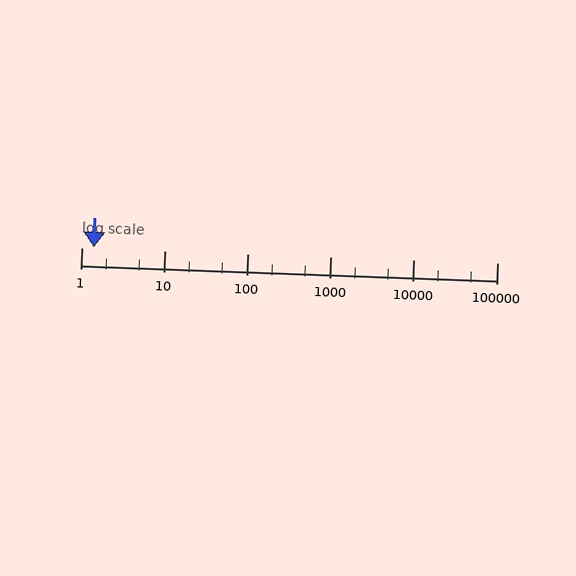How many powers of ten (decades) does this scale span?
The scale spans 5 decades, from 1 to 100000.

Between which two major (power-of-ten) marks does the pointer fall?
The pointer is between 1 and 10.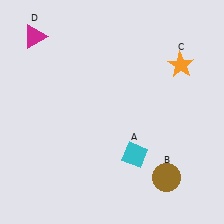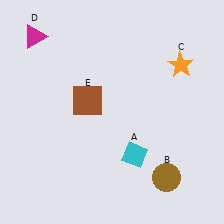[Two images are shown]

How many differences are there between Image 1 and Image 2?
There is 1 difference between the two images.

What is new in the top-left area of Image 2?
A brown square (E) was added in the top-left area of Image 2.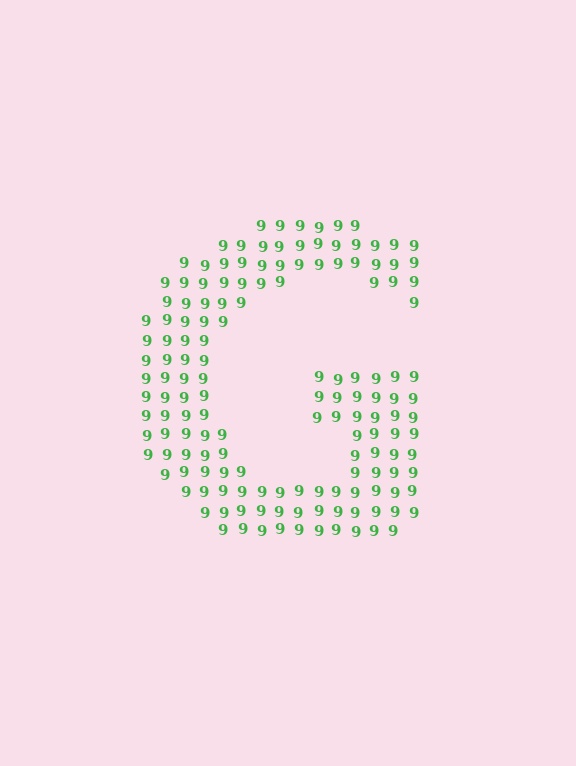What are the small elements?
The small elements are digit 9's.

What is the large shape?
The large shape is the letter G.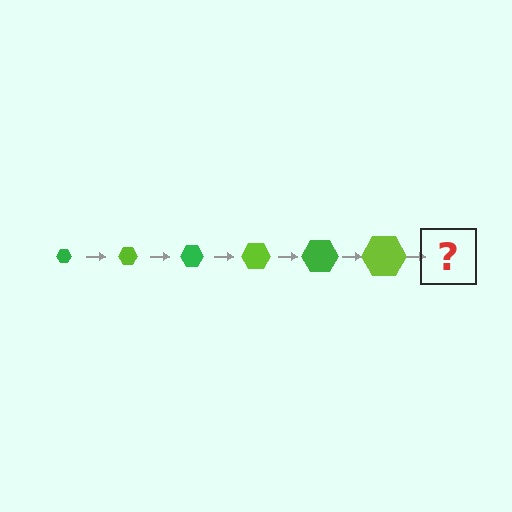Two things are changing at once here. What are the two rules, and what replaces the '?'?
The two rules are that the hexagon grows larger each step and the color cycles through green and lime. The '?' should be a green hexagon, larger than the previous one.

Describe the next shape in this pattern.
It should be a green hexagon, larger than the previous one.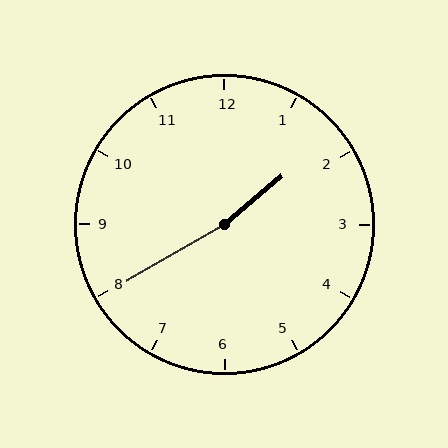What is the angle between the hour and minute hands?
Approximately 170 degrees.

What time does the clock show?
1:40.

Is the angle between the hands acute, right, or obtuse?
It is obtuse.